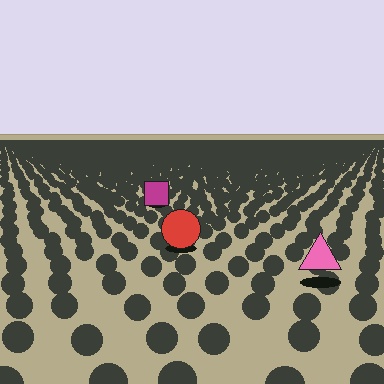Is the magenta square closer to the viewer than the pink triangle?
No. The pink triangle is closer — you can tell from the texture gradient: the ground texture is coarser near it.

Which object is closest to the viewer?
The pink triangle is closest. The texture marks near it are larger and more spread out.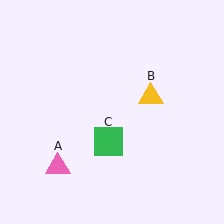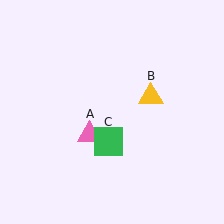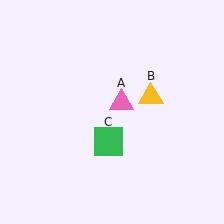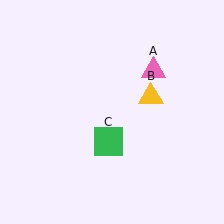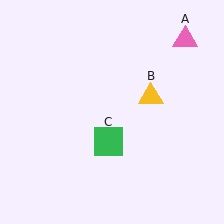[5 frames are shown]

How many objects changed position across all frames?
1 object changed position: pink triangle (object A).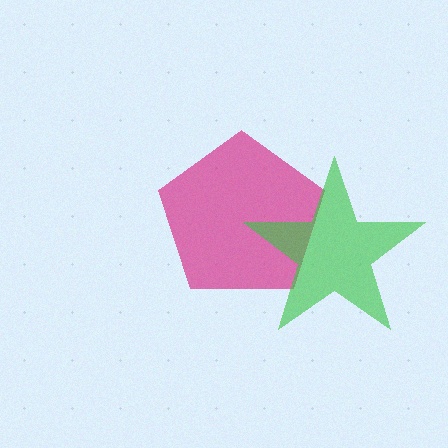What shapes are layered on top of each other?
The layered shapes are: a magenta pentagon, a green star.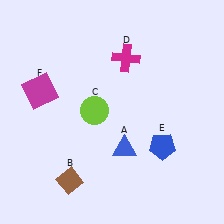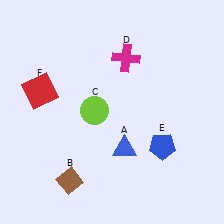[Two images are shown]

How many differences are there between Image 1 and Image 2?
There is 1 difference between the two images.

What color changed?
The square (F) changed from magenta in Image 1 to red in Image 2.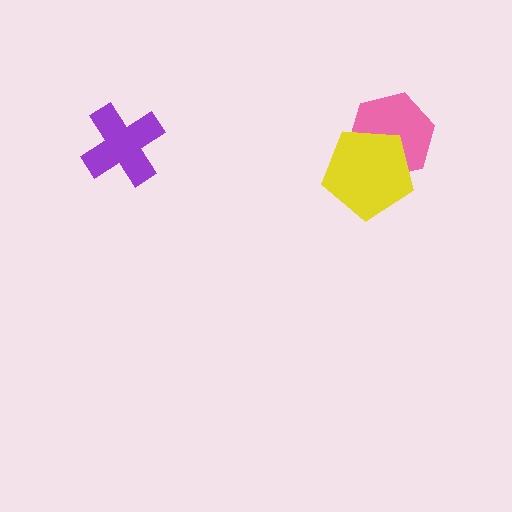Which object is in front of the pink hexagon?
The yellow pentagon is in front of the pink hexagon.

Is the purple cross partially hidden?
No, no other shape covers it.